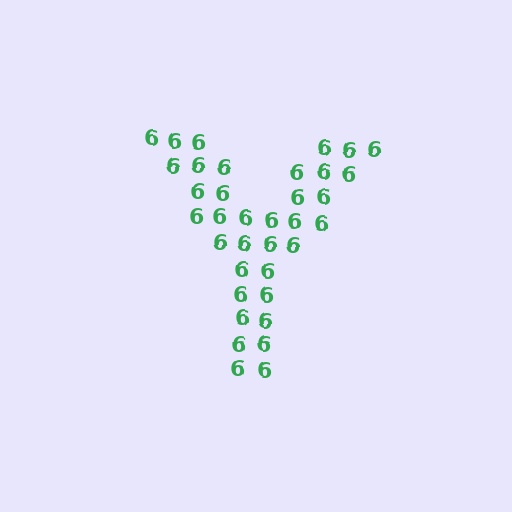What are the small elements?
The small elements are digit 6's.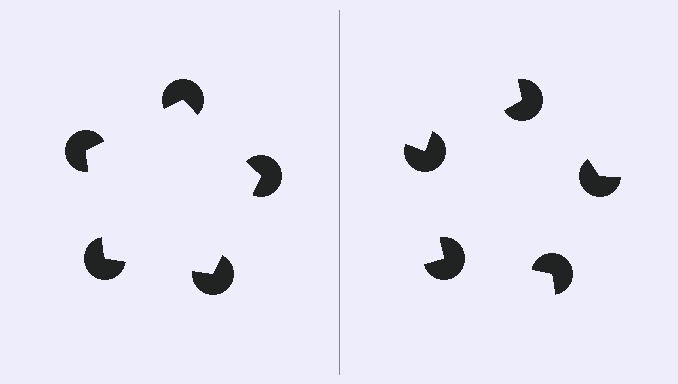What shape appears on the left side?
An illusory pentagon.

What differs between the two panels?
The pac-man discs are positioned identically on both sides; only the wedge orientations differ. On the left they align to a pentagon; on the right they are misaligned.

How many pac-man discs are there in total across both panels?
10 — 5 on each side.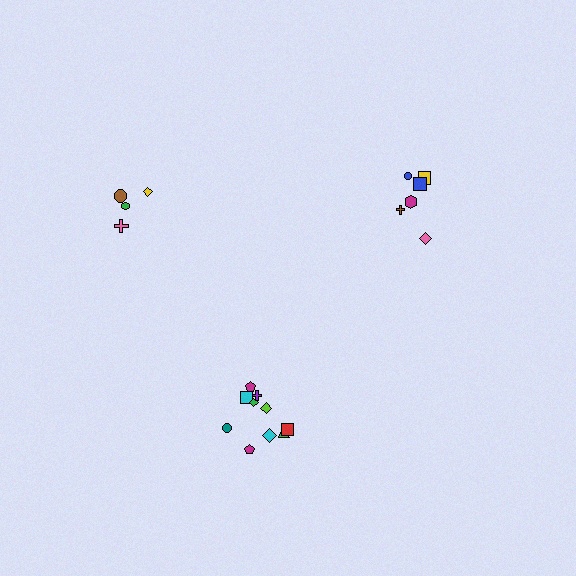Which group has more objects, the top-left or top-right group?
The top-right group.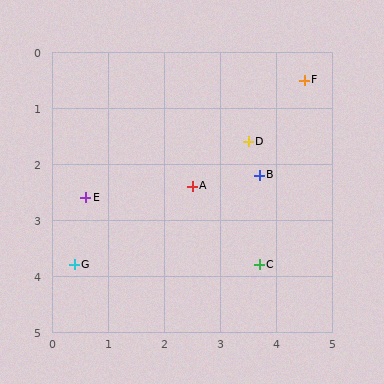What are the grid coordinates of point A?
Point A is at approximately (2.5, 2.4).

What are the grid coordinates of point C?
Point C is at approximately (3.7, 3.8).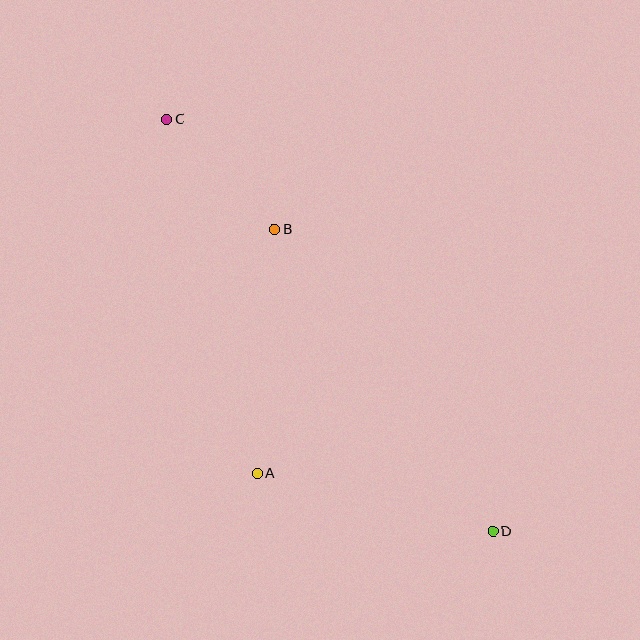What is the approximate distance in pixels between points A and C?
The distance between A and C is approximately 366 pixels.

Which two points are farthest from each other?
Points C and D are farthest from each other.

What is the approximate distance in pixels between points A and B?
The distance between A and B is approximately 245 pixels.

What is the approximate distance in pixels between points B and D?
The distance between B and D is approximately 373 pixels.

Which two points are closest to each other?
Points B and C are closest to each other.